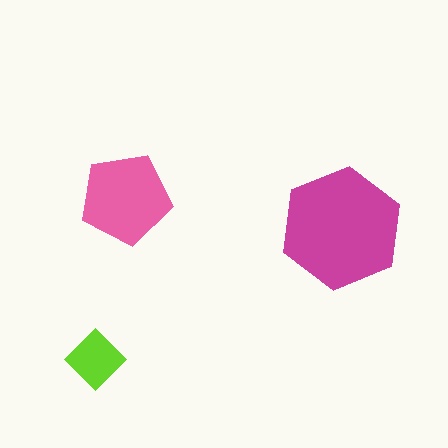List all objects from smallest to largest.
The lime diamond, the pink pentagon, the magenta hexagon.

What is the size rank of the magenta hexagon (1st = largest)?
1st.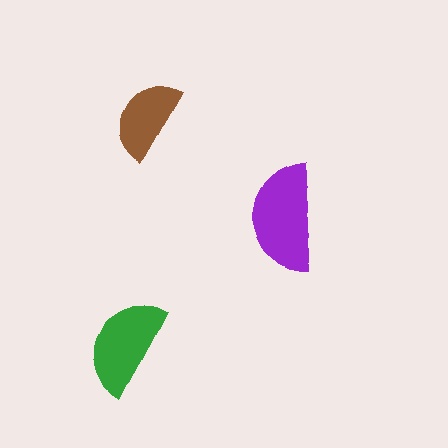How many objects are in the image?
There are 3 objects in the image.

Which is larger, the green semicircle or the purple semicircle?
The purple one.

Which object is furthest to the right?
The purple semicircle is rightmost.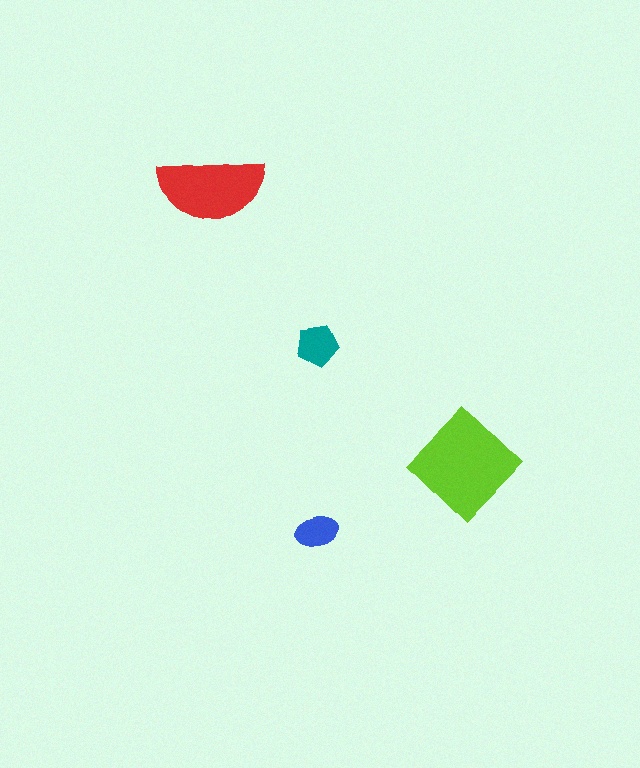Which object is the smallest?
The blue ellipse.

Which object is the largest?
The lime diamond.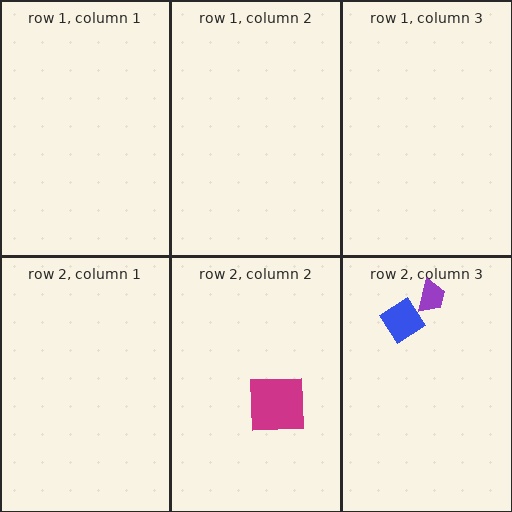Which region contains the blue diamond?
The row 2, column 3 region.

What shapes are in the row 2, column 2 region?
The magenta square.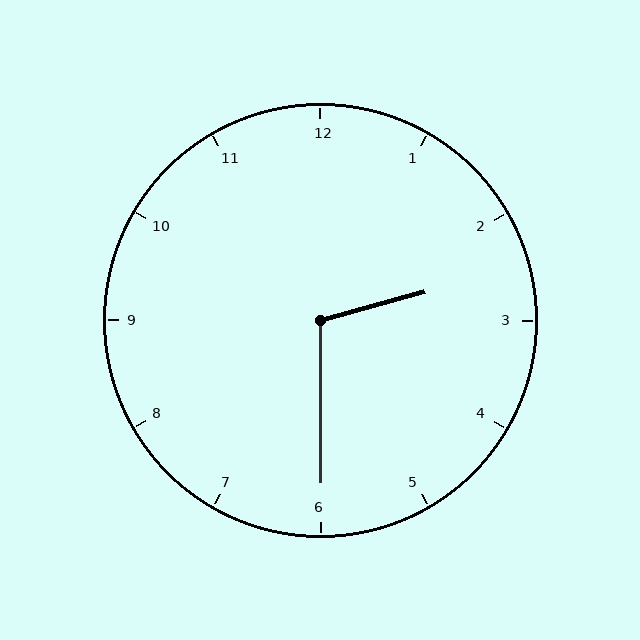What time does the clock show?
2:30.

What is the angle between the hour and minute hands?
Approximately 105 degrees.